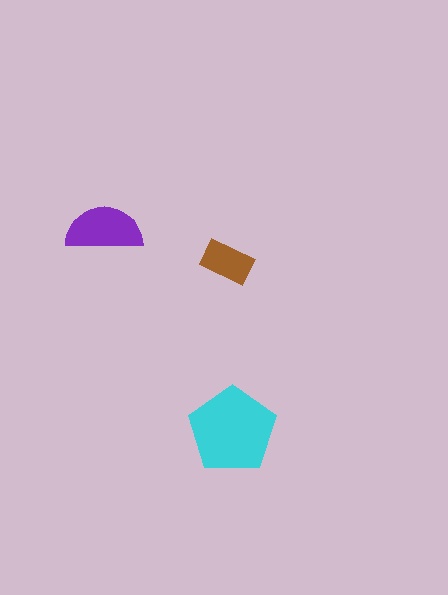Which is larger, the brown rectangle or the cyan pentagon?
The cyan pentagon.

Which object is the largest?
The cyan pentagon.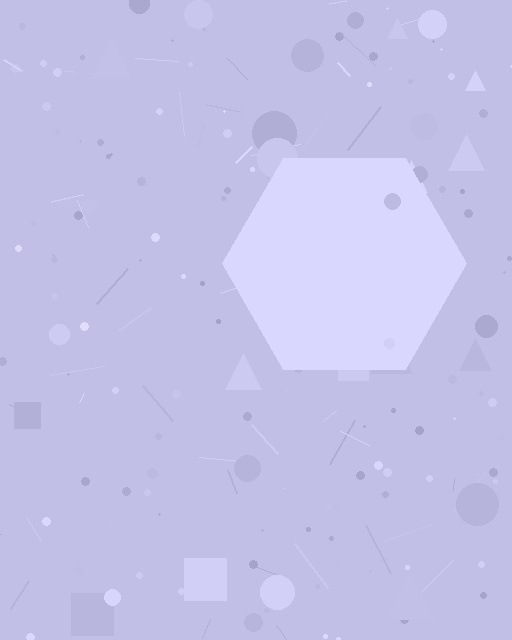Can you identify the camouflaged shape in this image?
The camouflaged shape is a hexagon.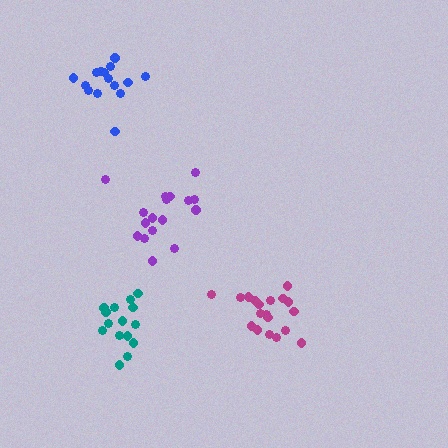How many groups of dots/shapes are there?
There are 4 groups.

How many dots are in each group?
Group 1: 15 dots, Group 2: 15 dots, Group 3: 17 dots, Group 4: 20 dots (67 total).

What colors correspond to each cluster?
The clusters are colored: teal, blue, purple, magenta.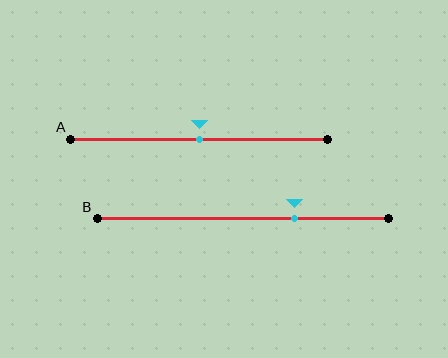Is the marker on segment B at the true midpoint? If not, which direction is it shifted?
No, the marker on segment B is shifted to the right by about 18% of the segment length.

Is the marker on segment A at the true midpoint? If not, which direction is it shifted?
Yes, the marker on segment A is at the true midpoint.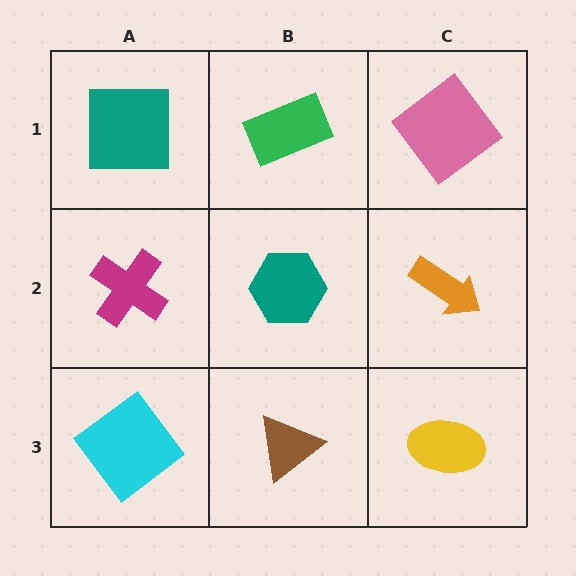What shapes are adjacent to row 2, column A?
A teal square (row 1, column A), a cyan diamond (row 3, column A), a teal hexagon (row 2, column B).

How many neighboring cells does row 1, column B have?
3.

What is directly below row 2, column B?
A brown triangle.